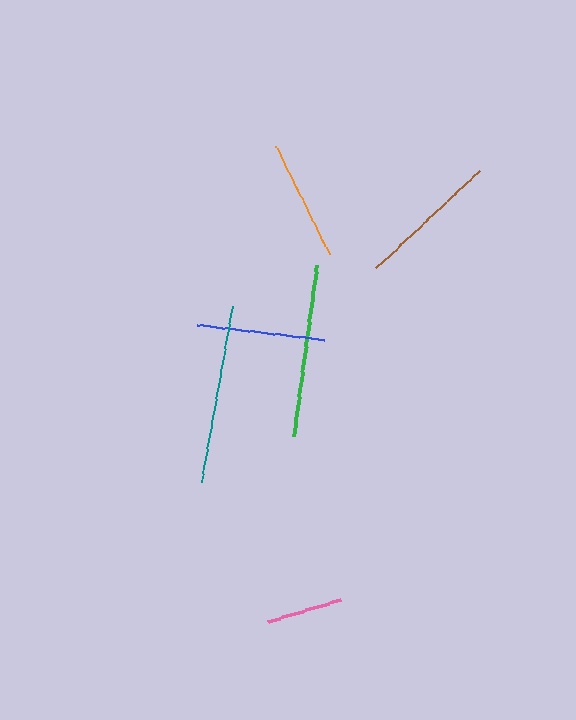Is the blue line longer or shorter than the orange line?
The blue line is longer than the orange line.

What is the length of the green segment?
The green segment is approximately 173 pixels long.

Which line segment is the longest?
The teal line is the longest at approximately 177 pixels.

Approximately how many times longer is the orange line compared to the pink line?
The orange line is approximately 1.6 times the length of the pink line.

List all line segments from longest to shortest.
From longest to shortest: teal, green, brown, blue, orange, pink.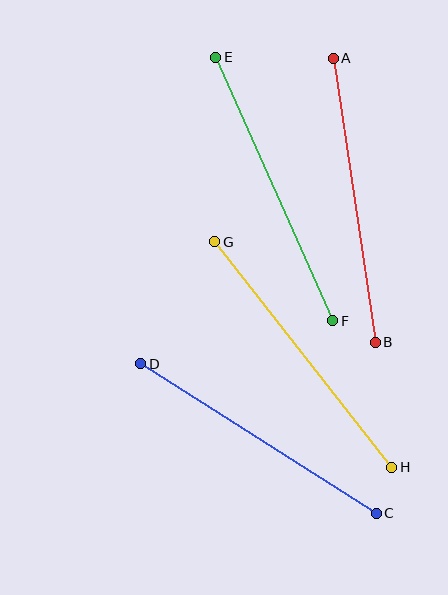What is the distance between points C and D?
The distance is approximately 279 pixels.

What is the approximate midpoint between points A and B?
The midpoint is at approximately (354, 200) pixels.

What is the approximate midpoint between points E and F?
The midpoint is at approximately (274, 189) pixels.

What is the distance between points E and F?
The distance is approximately 288 pixels.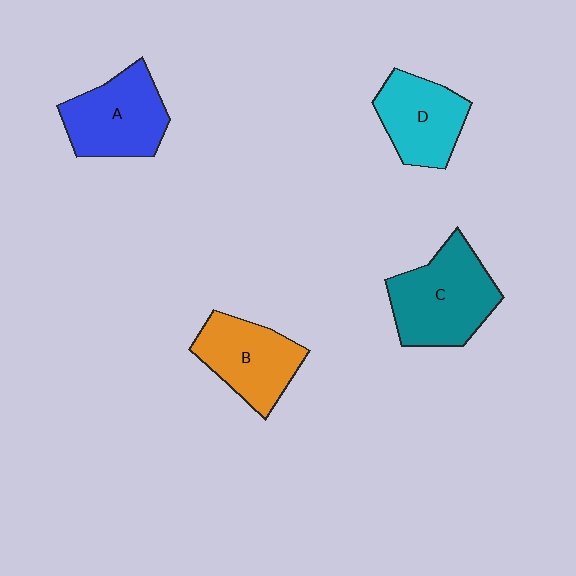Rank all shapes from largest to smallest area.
From largest to smallest: C (teal), A (blue), B (orange), D (cyan).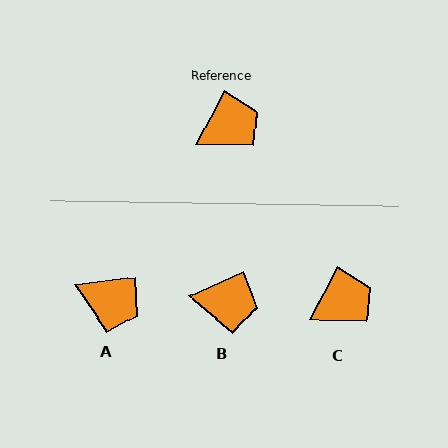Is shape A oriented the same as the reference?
No, it is off by about 55 degrees.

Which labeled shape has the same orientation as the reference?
C.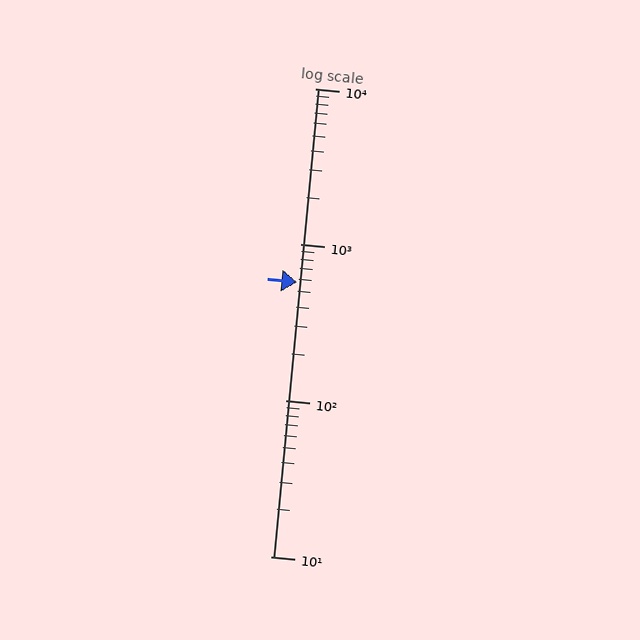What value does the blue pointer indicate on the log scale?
The pointer indicates approximately 570.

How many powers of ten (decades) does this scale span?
The scale spans 3 decades, from 10 to 10000.